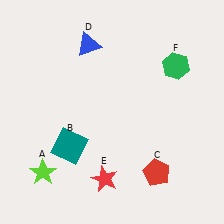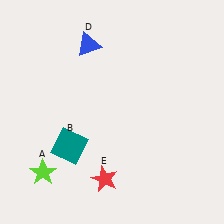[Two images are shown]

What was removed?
The red pentagon (C), the green hexagon (F) were removed in Image 2.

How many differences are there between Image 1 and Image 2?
There are 2 differences between the two images.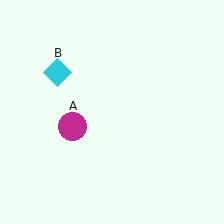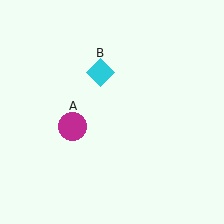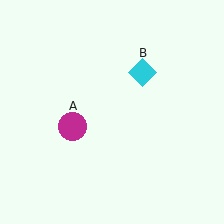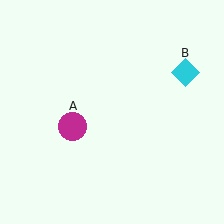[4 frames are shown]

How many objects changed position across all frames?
1 object changed position: cyan diamond (object B).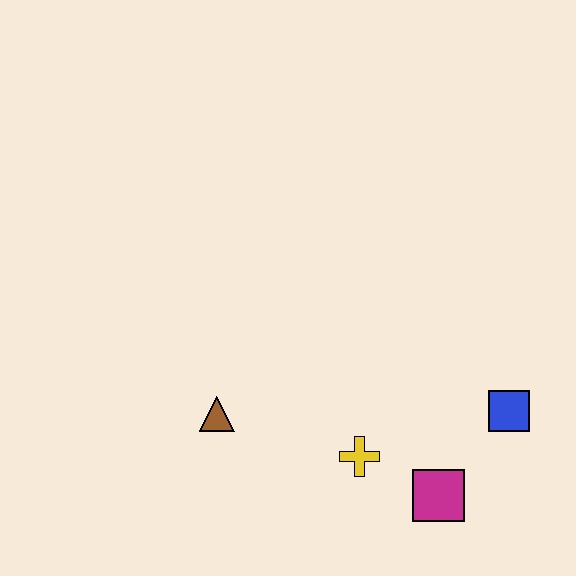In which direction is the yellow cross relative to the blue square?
The yellow cross is to the left of the blue square.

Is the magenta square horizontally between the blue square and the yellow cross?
Yes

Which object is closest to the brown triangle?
The yellow cross is closest to the brown triangle.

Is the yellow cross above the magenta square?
Yes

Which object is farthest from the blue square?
The brown triangle is farthest from the blue square.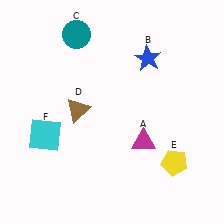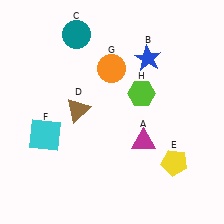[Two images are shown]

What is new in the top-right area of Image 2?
A lime hexagon (H) was added in the top-right area of Image 2.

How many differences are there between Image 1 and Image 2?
There are 2 differences between the two images.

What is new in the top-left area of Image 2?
An orange circle (G) was added in the top-left area of Image 2.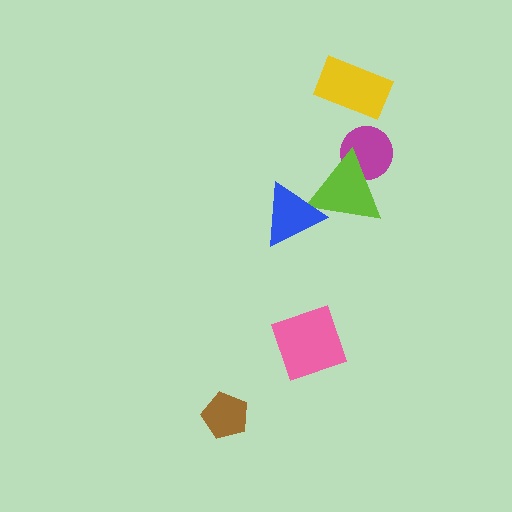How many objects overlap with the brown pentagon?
0 objects overlap with the brown pentagon.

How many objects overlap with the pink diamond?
0 objects overlap with the pink diamond.